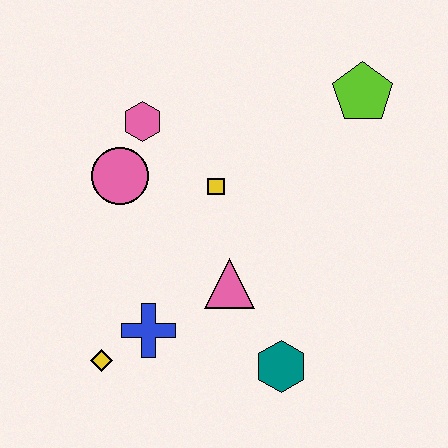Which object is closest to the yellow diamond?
The blue cross is closest to the yellow diamond.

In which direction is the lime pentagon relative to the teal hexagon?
The lime pentagon is above the teal hexagon.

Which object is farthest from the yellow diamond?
The lime pentagon is farthest from the yellow diamond.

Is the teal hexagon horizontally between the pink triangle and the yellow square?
No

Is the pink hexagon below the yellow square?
No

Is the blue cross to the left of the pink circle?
No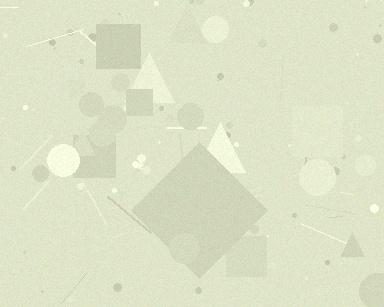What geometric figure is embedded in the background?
A diamond is embedded in the background.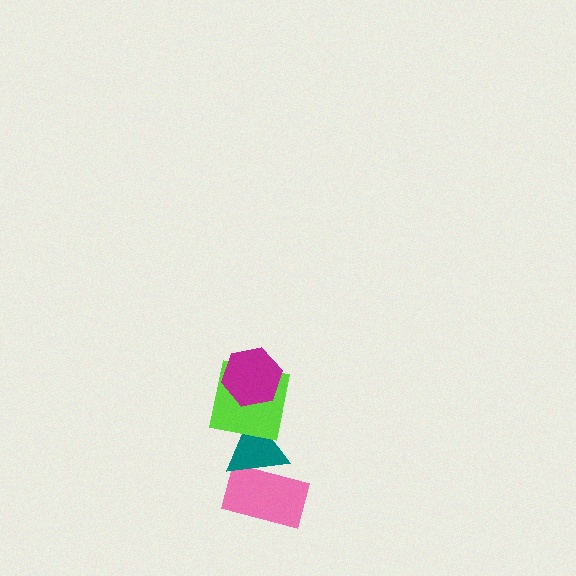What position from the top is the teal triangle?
The teal triangle is 3rd from the top.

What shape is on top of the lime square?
The magenta hexagon is on top of the lime square.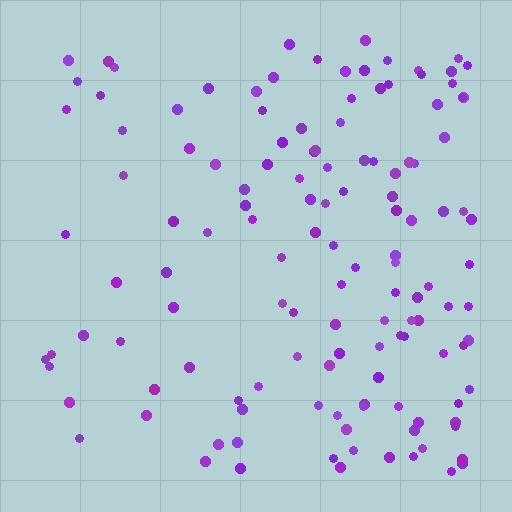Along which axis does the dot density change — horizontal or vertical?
Horizontal.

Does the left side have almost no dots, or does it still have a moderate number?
Still a moderate number, just noticeably fewer than the right.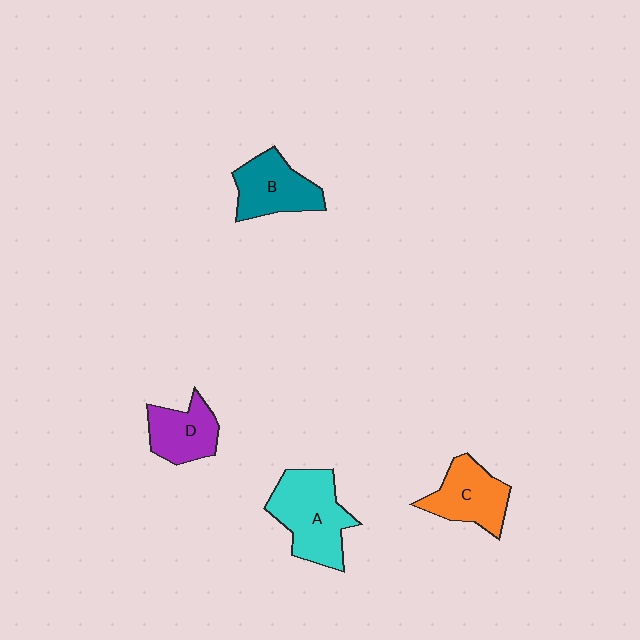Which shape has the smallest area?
Shape D (purple).